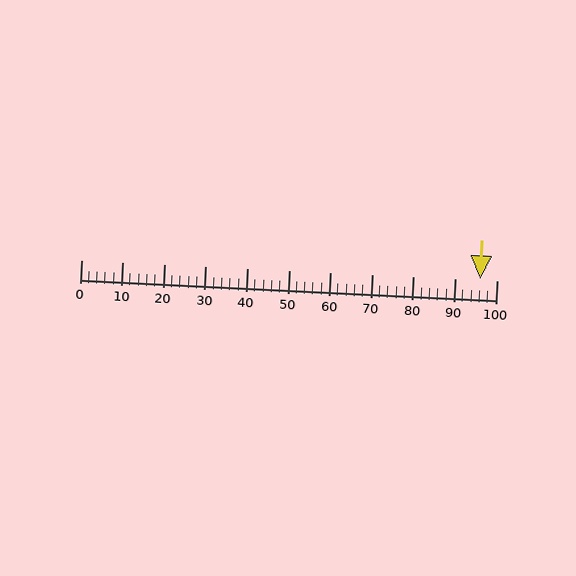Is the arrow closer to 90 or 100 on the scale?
The arrow is closer to 100.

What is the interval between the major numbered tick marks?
The major tick marks are spaced 10 units apart.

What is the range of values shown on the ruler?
The ruler shows values from 0 to 100.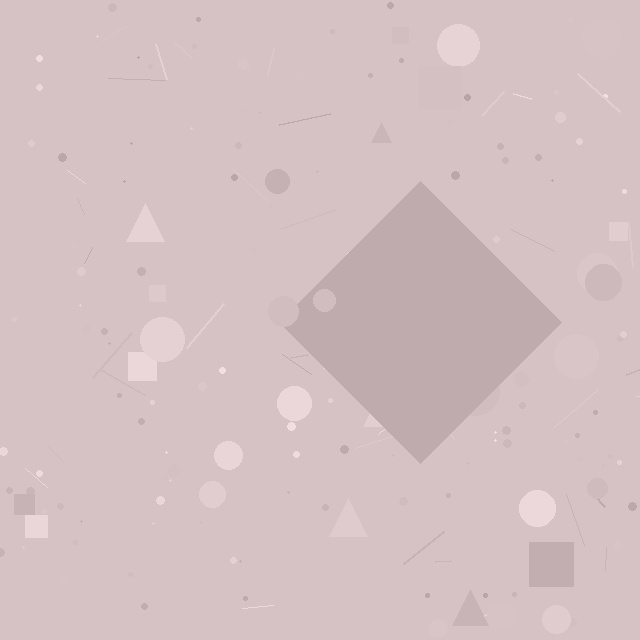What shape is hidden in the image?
A diamond is hidden in the image.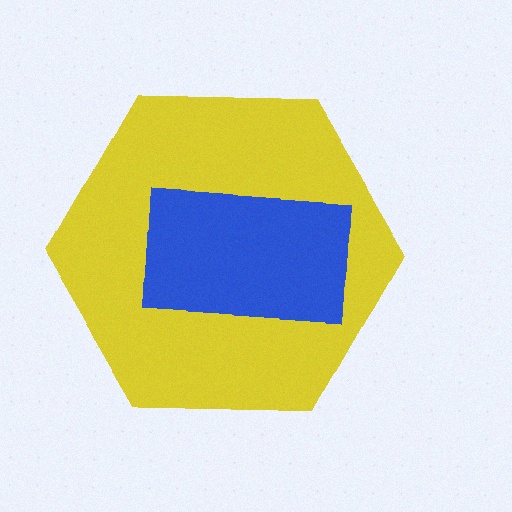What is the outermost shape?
The yellow hexagon.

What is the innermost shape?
The blue rectangle.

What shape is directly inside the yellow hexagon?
The blue rectangle.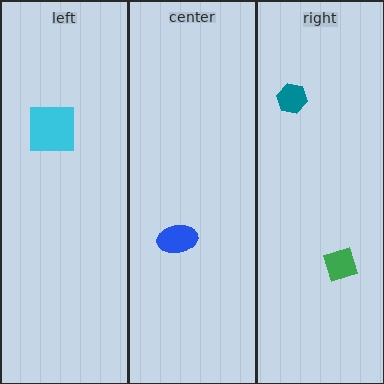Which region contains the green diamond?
The right region.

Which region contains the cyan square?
The left region.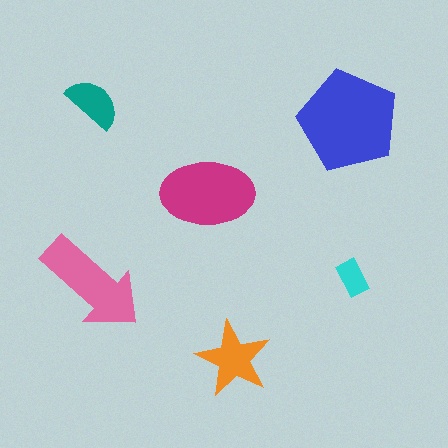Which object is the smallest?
The cyan rectangle.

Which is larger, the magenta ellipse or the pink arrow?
The magenta ellipse.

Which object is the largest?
The blue pentagon.